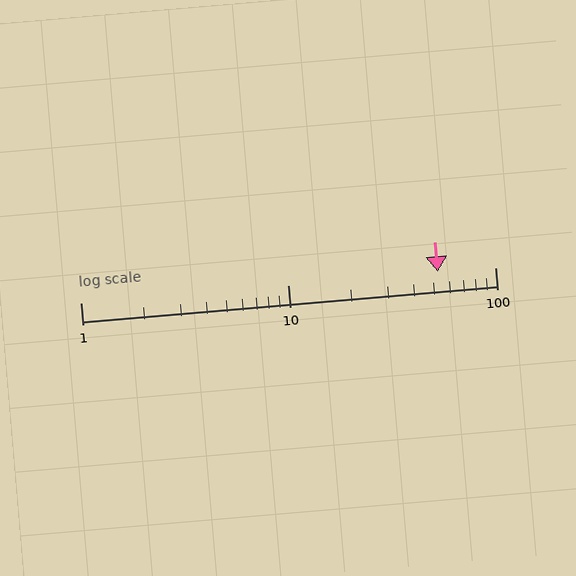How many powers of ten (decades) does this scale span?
The scale spans 2 decades, from 1 to 100.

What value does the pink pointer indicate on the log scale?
The pointer indicates approximately 53.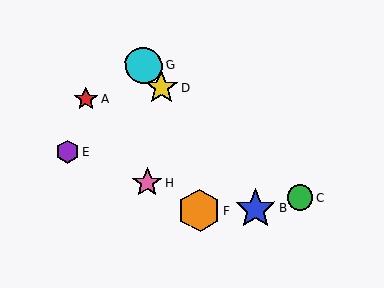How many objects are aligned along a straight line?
3 objects (B, D, G) are aligned along a straight line.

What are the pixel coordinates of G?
Object G is at (144, 66).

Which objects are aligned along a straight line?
Objects B, D, G are aligned along a straight line.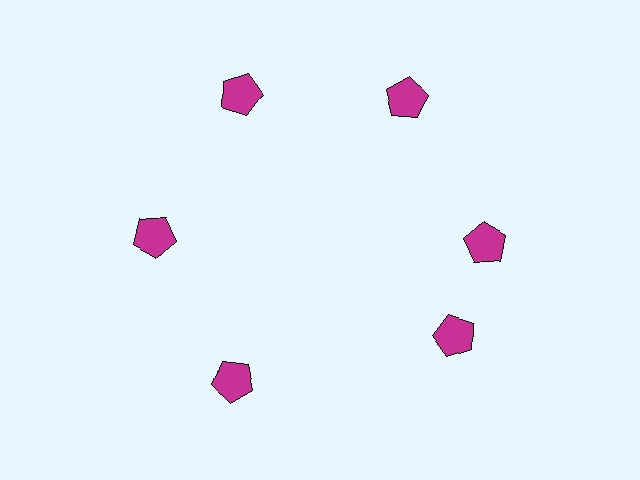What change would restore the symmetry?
The symmetry would be restored by rotating it back into even spacing with its neighbors so that all 6 pentagons sit at equal angles and equal distance from the center.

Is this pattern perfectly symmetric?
No. The 6 magenta pentagons are arranged in a ring, but one element near the 5 o'clock position is rotated out of alignment along the ring, breaking the 6-fold rotational symmetry.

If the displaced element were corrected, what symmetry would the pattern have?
It would have 6-fold rotational symmetry — the pattern would map onto itself every 60 degrees.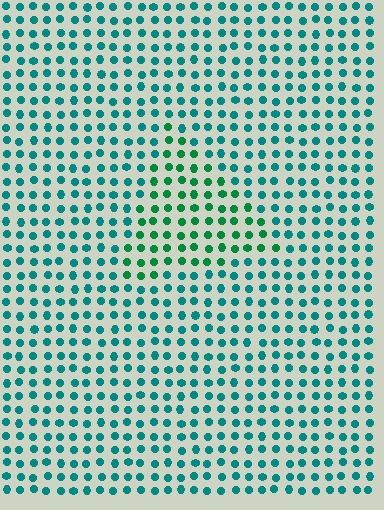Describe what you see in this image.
The image is filled with small teal elements in a uniform arrangement. A triangle-shaped region is visible where the elements are tinted to a slightly different hue, forming a subtle color boundary.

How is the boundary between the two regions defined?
The boundary is defined purely by a slight shift in hue (about 32 degrees). Spacing, size, and orientation are identical on both sides.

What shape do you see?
I see a triangle.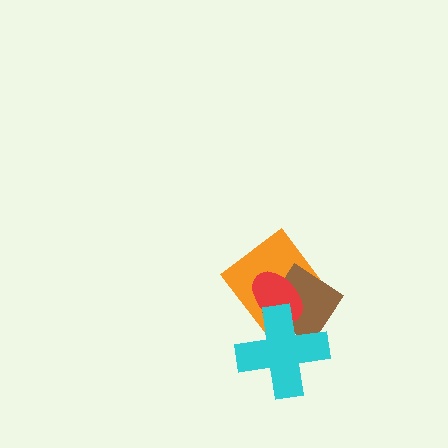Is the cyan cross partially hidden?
No, no other shape covers it.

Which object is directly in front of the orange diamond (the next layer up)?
The brown diamond is directly in front of the orange diamond.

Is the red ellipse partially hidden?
Yes, it is partially covered by another shape.